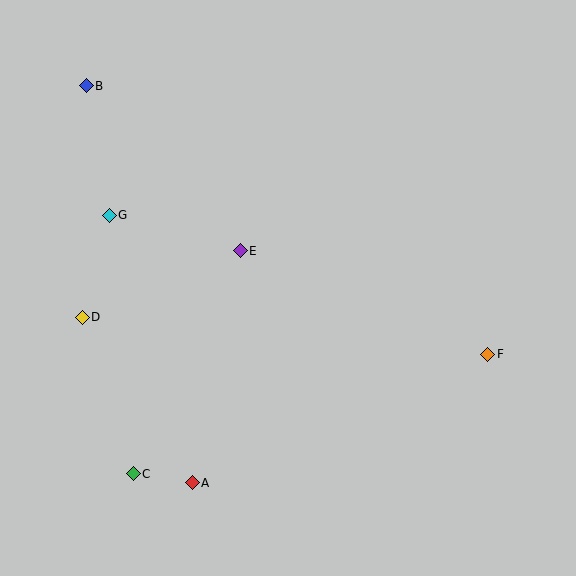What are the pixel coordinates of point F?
Point F is at (488, 354).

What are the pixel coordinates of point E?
Point E is at (240, 251).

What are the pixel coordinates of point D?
Point D is at (82, 317).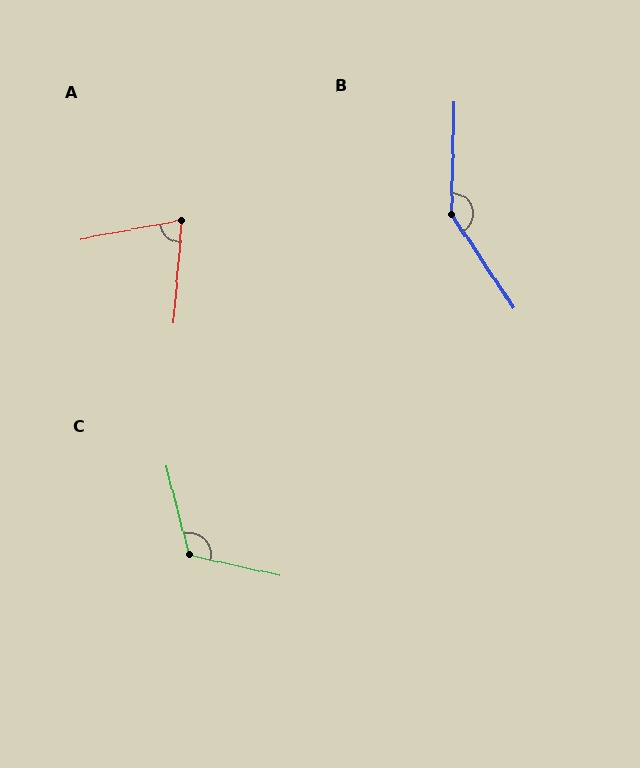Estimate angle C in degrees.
Approximately 117 degrees.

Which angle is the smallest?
A, at approximately 75 degrees.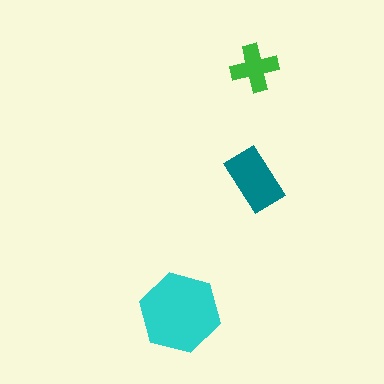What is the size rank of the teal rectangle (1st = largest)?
2nd.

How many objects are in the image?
There are 3 objects in the image.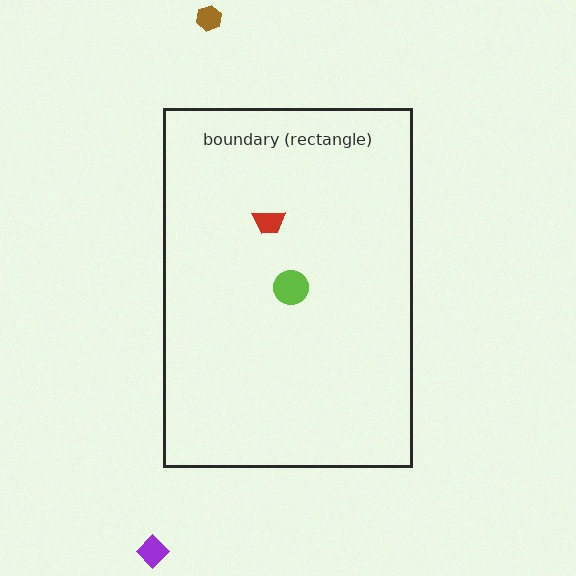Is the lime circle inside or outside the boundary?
Inside.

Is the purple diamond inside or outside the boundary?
Outside.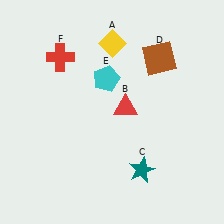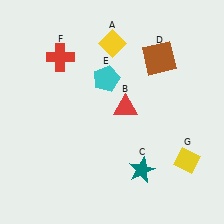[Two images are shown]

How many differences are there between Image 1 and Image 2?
There is 1 difference between the two images.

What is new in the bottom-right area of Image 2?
A yellow diamond (G) was added in the bottom-right area of Image 2.